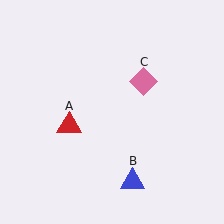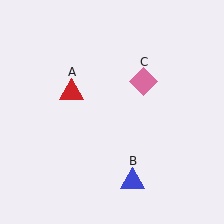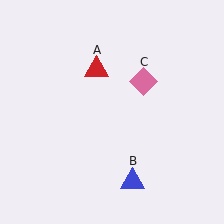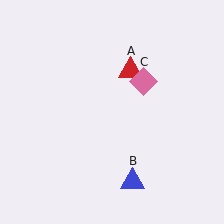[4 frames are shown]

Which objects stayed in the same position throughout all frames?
Blue triangle (object B) and pink diamond (object C) remained stationary.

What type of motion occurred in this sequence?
The red triangle (object A) rotated clockwise around the center of the scene.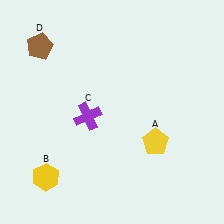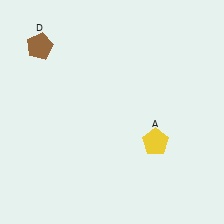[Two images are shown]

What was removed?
The purple cross (C), the yellow hexagon (B) were removed in Image 2.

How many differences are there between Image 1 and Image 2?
There are 2 differences between the two images.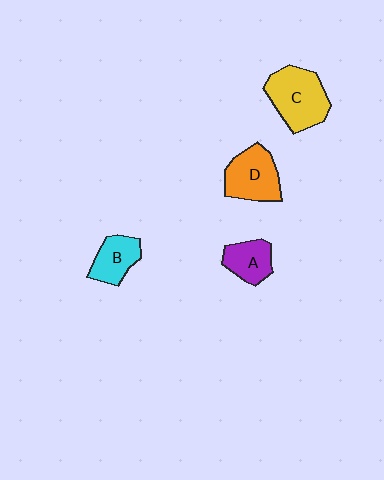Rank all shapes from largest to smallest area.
From largest to smallest: C (yellow), D (orange), B (cyan), A (purple).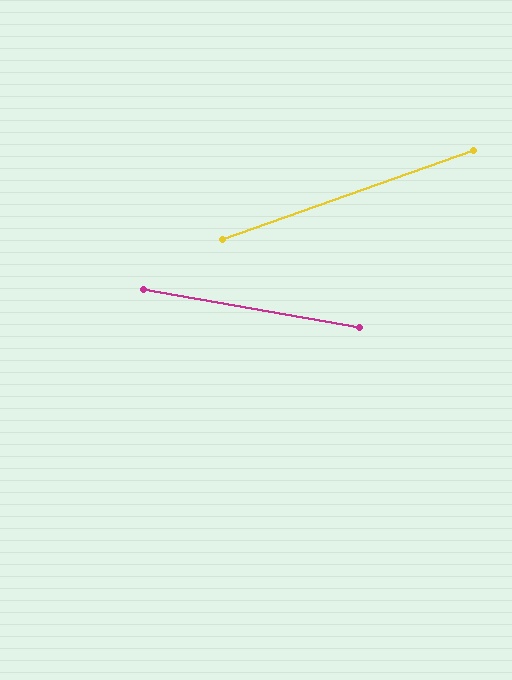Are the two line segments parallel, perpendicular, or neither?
Neither parallel nor perpendicular — they differ by about 29°.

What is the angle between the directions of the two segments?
Approximately 29 degrees.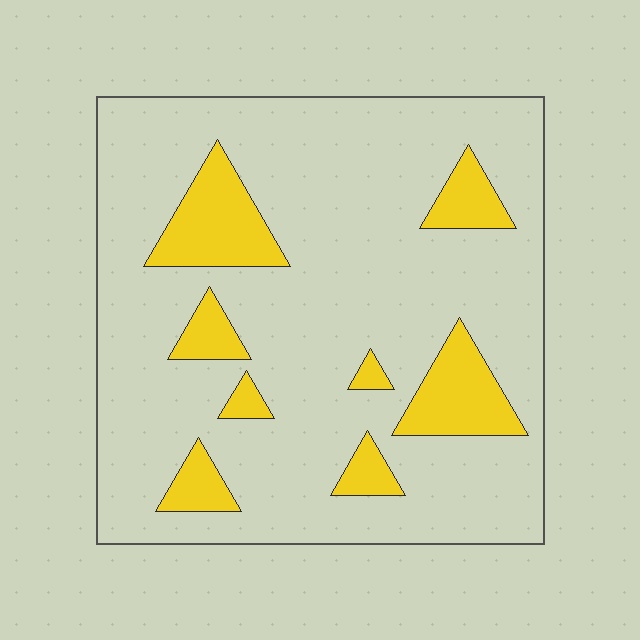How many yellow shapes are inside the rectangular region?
8.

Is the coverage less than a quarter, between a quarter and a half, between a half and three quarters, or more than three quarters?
Less than a quarter.